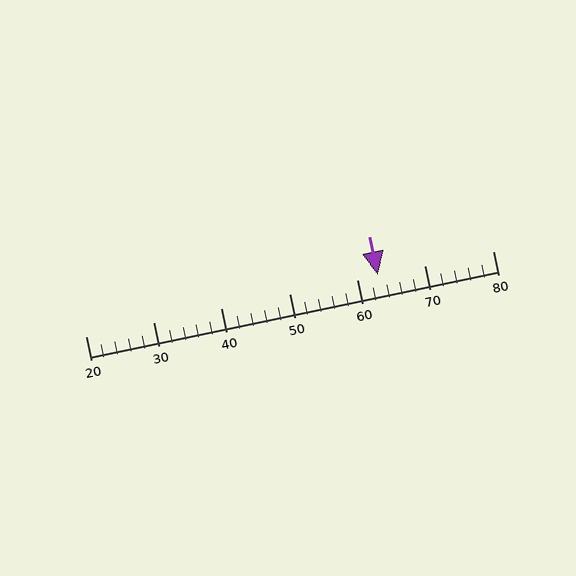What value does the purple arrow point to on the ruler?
The purple arrow points to approximately 63.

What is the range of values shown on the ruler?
The ruler shows values from 20 to 80.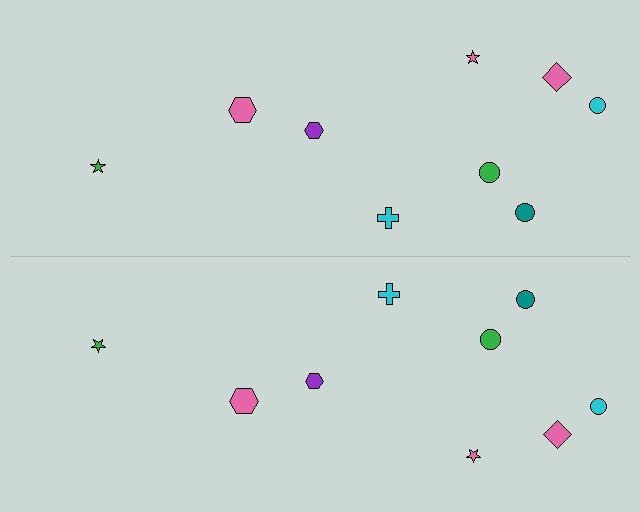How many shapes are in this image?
There are 18 shapes in this image.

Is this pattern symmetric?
Yes, this pattern has bilateral (reflection) symmetry.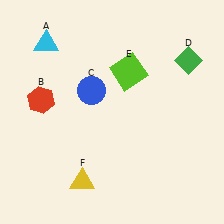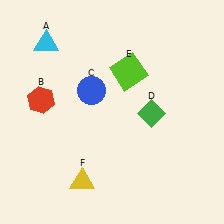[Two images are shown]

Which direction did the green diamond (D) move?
The green diamond (D) moved down.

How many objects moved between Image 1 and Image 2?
1 object moved between the two images.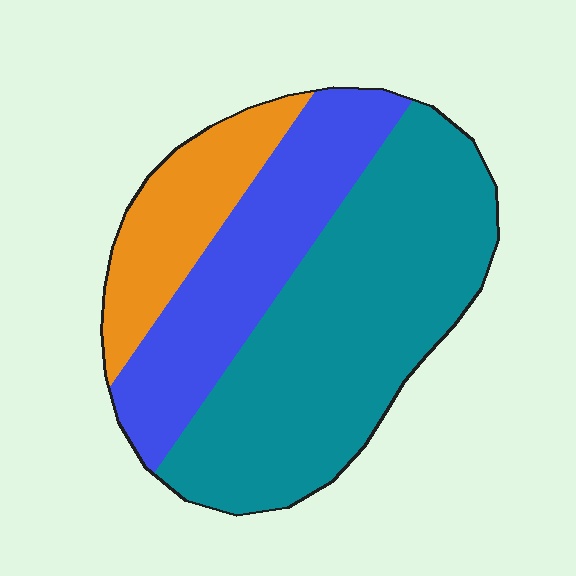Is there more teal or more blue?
Teal.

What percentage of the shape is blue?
Blue takes up between a quarter and a half of the shape.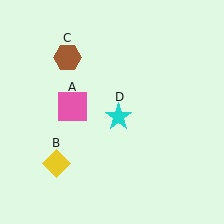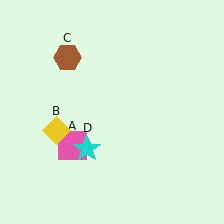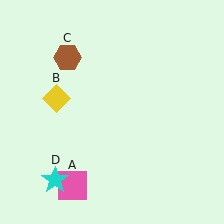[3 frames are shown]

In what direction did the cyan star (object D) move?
The cyan star (object D) moved down and to the left.